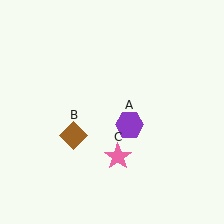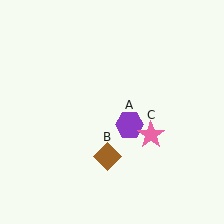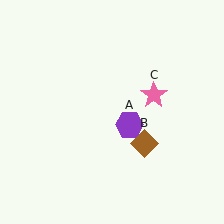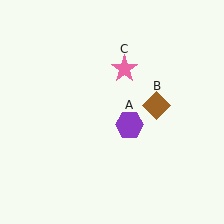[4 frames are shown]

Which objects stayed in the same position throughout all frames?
Purple hexagon (object A) remained stationary.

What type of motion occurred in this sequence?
The brown diamond (object B), pink star (object C) rotated counterclockwise around the center of the scene.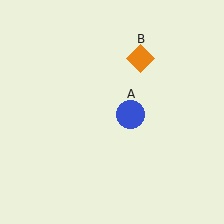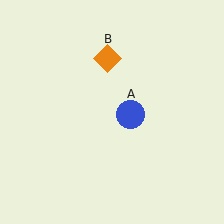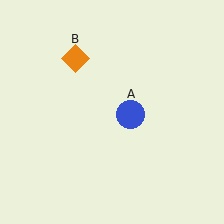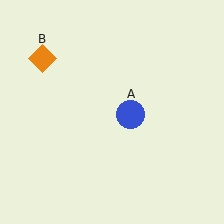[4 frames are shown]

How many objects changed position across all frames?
1 object changed position: orange diamond (object B).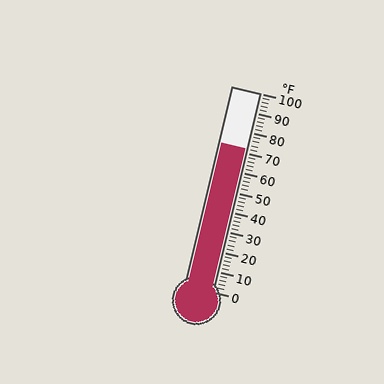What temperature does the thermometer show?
The thermometer shows approximately 72°F.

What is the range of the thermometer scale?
The thermometer scale ranges from 0°F to 100°F.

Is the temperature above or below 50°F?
The temperature is above 50°F.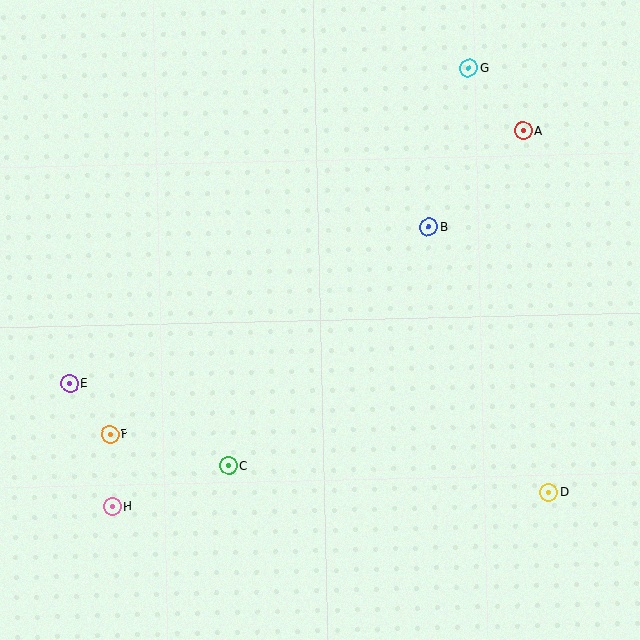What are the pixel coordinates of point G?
Point G is at (469, 68).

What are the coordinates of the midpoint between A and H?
The midpoint between A and H is at (318, 319).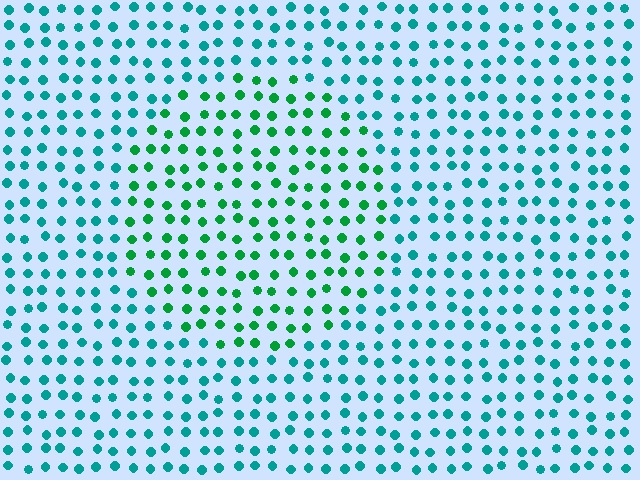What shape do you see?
I see a circle.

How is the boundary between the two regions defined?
The boundary is defined purely by a slight shift in hue (about 37 degrees). Spacing, size, and orientation are identical on both sides.